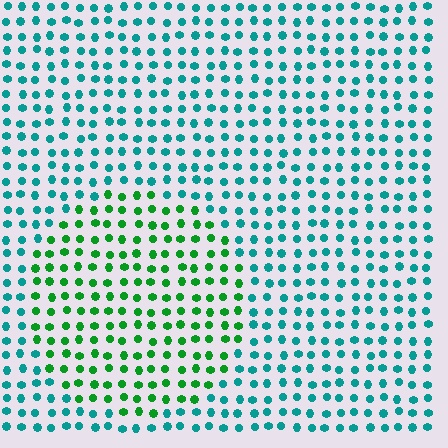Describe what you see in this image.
The image is filled with small teal elements in a uniform arrangement. A circle-shaped region is visible where the elements are tinted to a slightly different hue, forming a subtle color boundary.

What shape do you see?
I see a circle.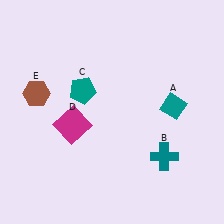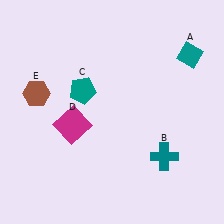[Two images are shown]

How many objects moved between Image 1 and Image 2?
1 object moved between the two images.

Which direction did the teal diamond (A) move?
The teal diamond (A) moved up.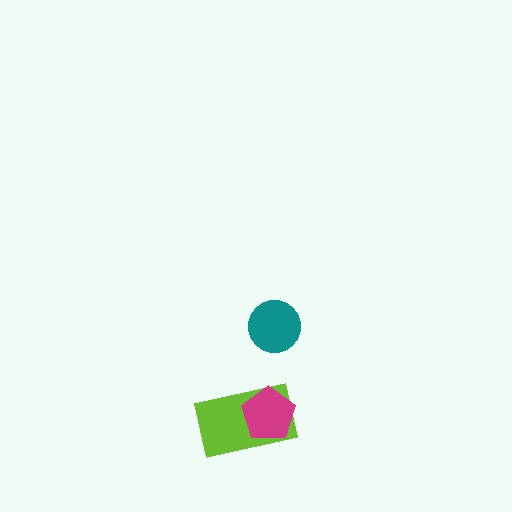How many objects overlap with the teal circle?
0 objects overlap with the teal circle.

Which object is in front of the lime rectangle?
The magenta pentagon is in front of the lime rectangle.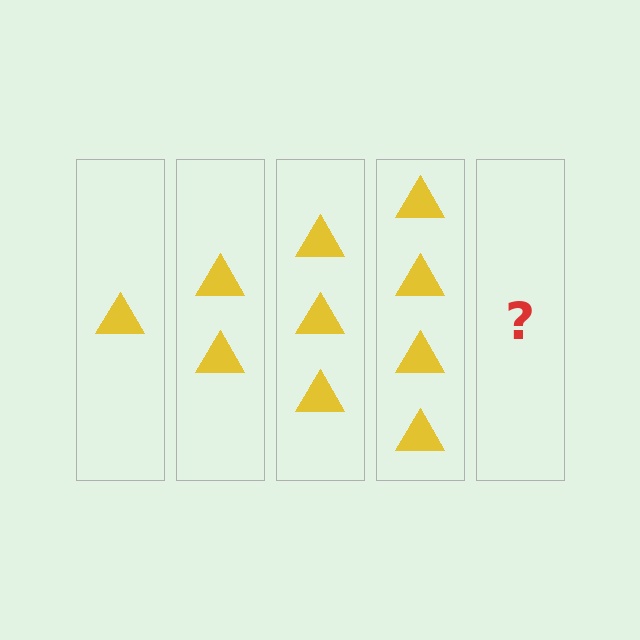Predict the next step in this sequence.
The next step is 5 triangles.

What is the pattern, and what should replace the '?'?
The pattern is that each step adds one more triangle. The '?' should be 5 triangles.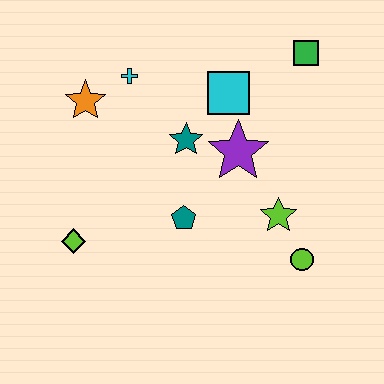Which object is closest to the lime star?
The lime circle is closest to the lime star.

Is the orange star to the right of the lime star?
No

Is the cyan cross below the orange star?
No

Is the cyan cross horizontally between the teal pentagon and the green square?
No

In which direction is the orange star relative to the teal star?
The orange star is to the left of the teal star.